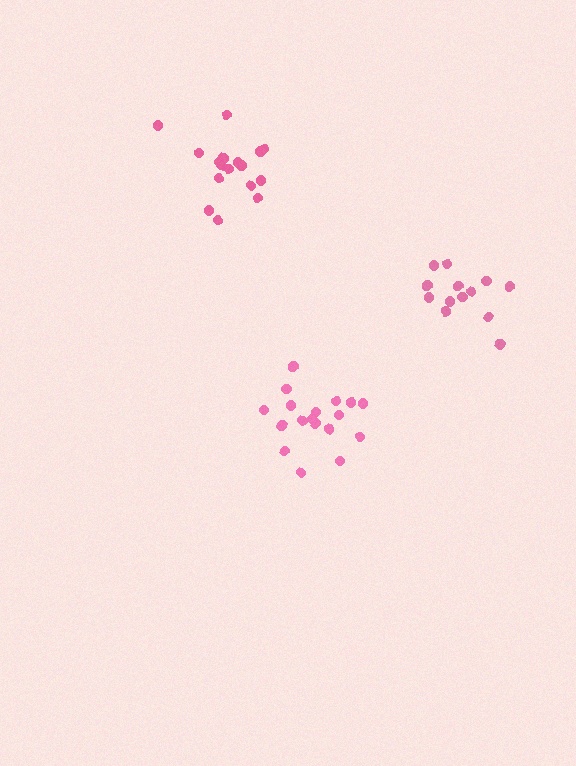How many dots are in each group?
Group 1: 17 dots, Group 2: 13 dots, Group 3: 18 dots (48 total).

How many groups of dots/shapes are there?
There are 3 groups.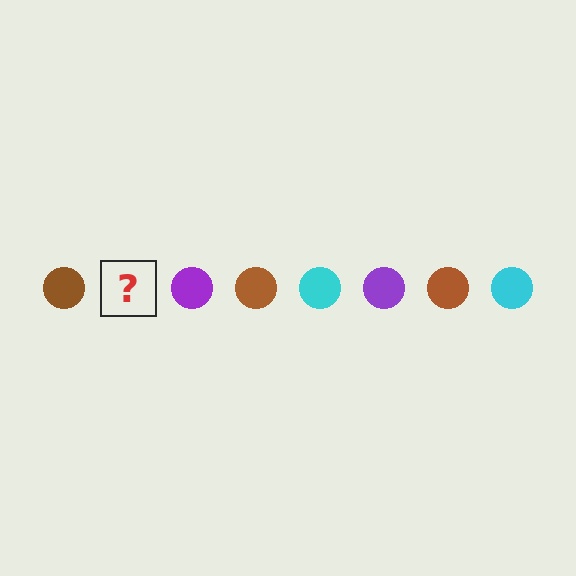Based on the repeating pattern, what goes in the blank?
The blank should be a cyan circle.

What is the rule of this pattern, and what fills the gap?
The rule is that the pattern cycles through brown, cyan, purple circles. The gap should be filled with a cyan circle.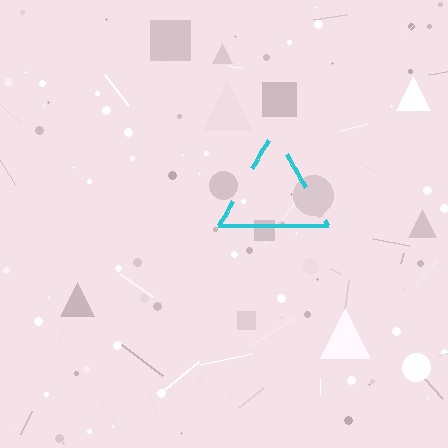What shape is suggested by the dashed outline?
The dashed outline suggests a triangle.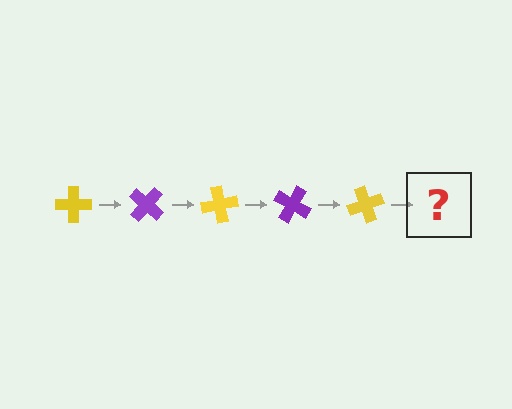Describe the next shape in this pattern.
It should be a purple cross, rotated 200 degrees from the start.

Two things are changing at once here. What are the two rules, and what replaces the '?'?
The two rules are that it rotates 40 degrees each step and the color cycles through yellow and purple. The '?' should be a purple cross, rotated 200 degrees from the start.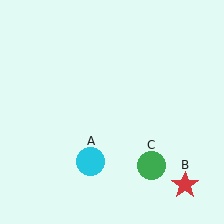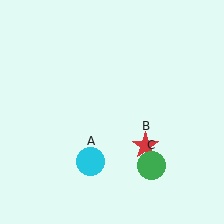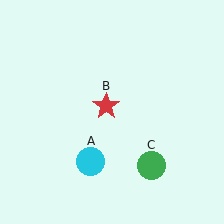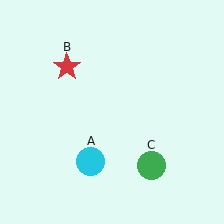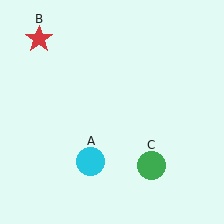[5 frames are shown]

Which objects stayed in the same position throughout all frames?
Cyan circle (object A) and green circle (object C) remained stationary.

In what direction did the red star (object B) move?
The red star (object B) moved up and to the left.